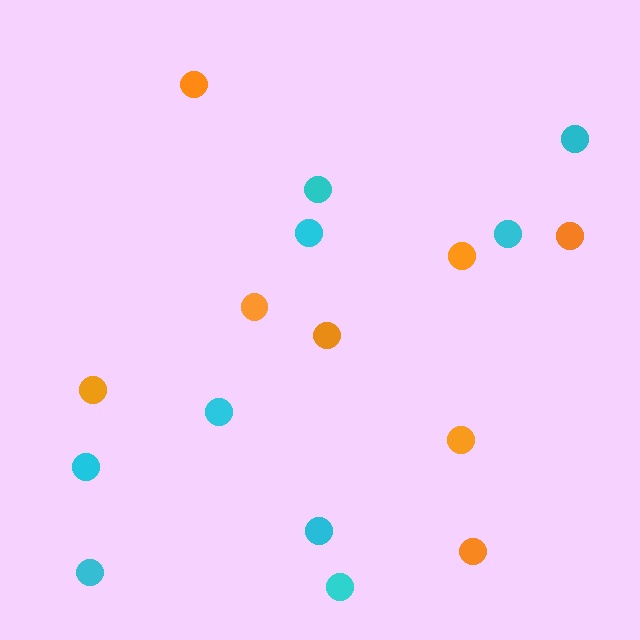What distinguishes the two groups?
There are 2 groups: one group of orange circles (8) and one group of cyan circles (9).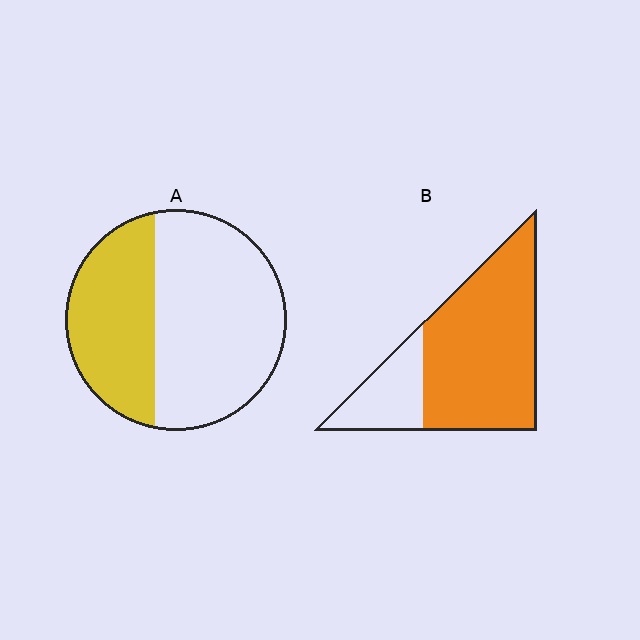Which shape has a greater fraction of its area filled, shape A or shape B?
Shape B.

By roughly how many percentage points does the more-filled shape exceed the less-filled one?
By roughly 40 percentage points (B over A).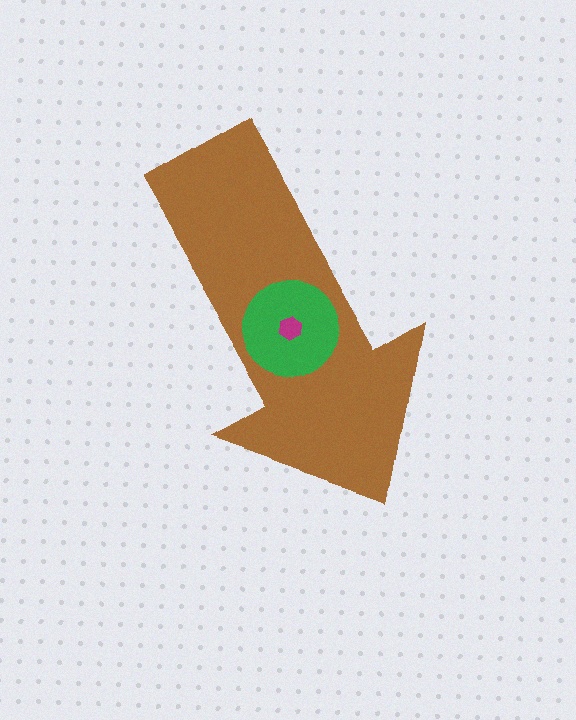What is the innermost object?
The magenta hexagon.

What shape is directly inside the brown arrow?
The green circle.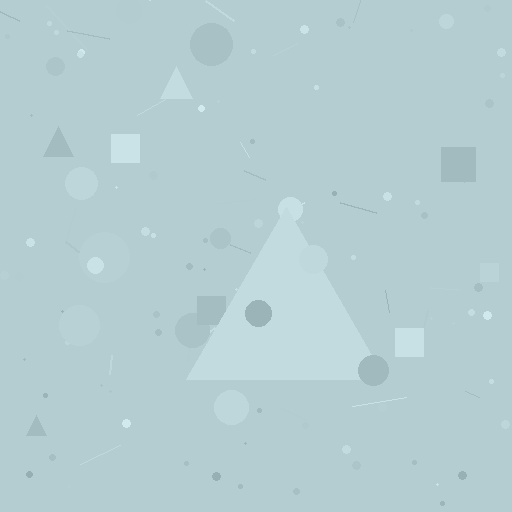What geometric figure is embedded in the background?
A triangle is embedded in the background.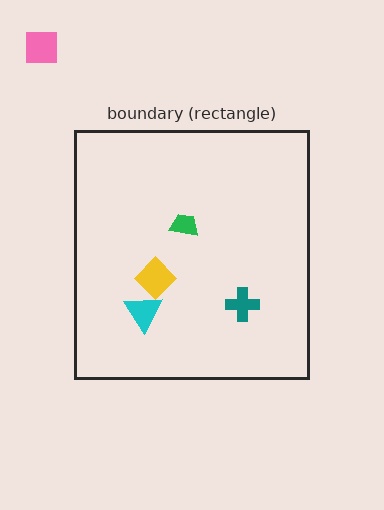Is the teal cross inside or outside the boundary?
Inside.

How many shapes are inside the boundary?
4 inside, 1 outside.